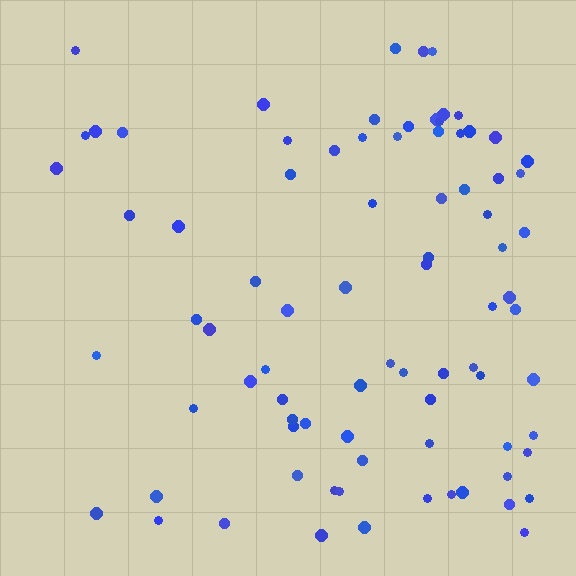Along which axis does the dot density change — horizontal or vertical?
Horizontal.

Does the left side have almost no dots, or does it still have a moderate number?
Still a moderate number, just noticeably fewer than the right.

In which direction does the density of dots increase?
From left to right, with the right side densest.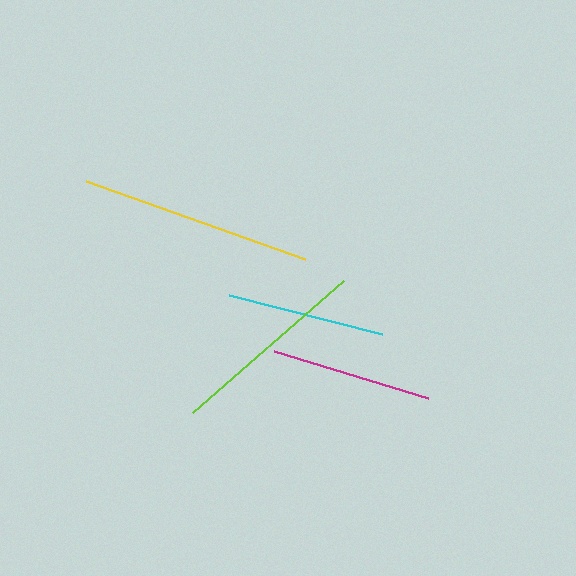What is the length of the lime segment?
The lime segment is approximately 200 pixels long.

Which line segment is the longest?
The yellow line is the longest at approximately 233 pixels.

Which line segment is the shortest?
The cyan line is the shortest at approximately 158 pixels.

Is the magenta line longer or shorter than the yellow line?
The yellow line is longer than the magenta line.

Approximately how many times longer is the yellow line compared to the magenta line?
The yellow line is approximately 1.4 times the length of the magenta line.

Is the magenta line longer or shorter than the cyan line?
The magenta line is longer than the cyan line.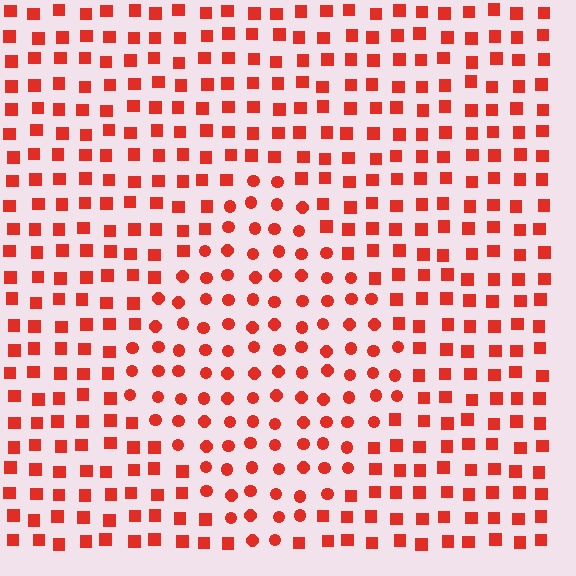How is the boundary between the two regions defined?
The boundary is defined by a change in element shape: circles inside vs. squares outside. All elements share the same color and spacing.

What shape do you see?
I see a diamond.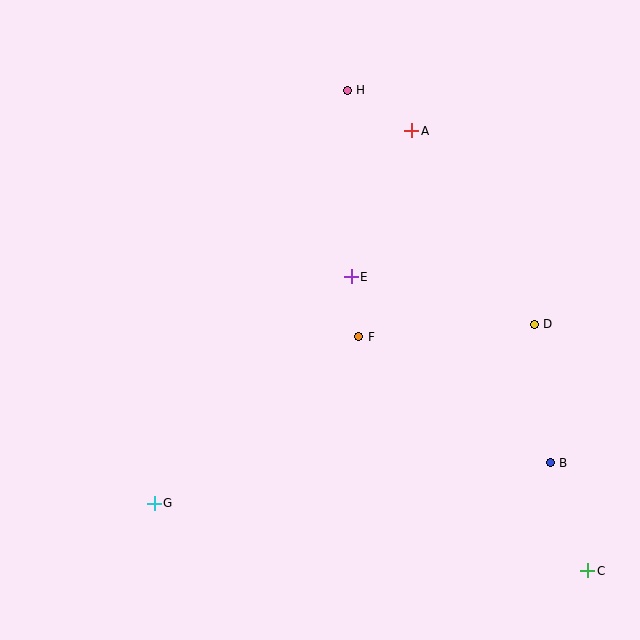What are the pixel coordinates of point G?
Point G is at (154, 503).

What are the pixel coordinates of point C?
Point C is at (588, 571).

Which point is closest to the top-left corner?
Point H is closest to the top-left corner.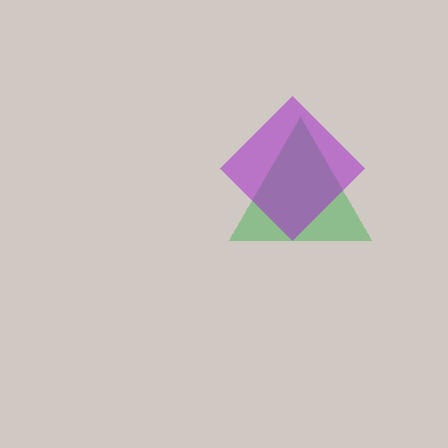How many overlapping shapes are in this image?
There are 2 overlapping shapes in the image.